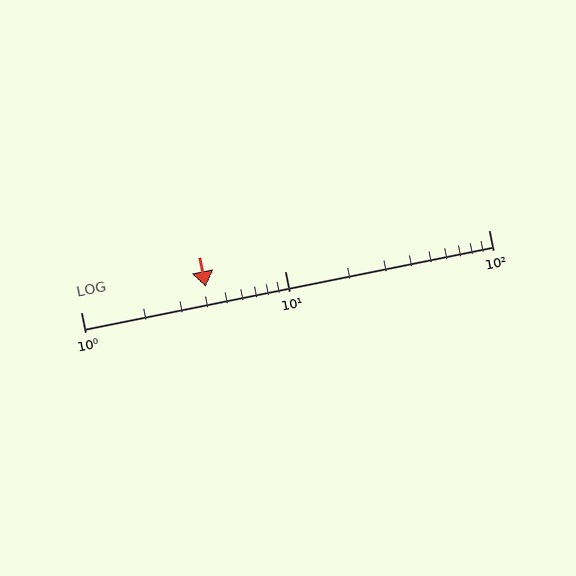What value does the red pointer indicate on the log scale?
The pointer indicates approximately 4.1.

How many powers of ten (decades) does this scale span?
The scale spans 2 decades, from 1 to 100.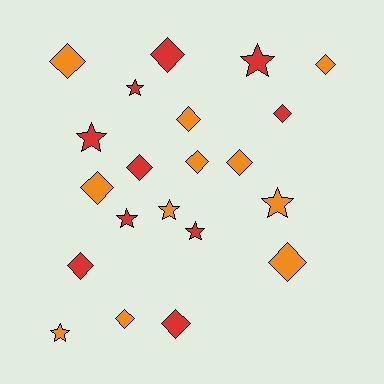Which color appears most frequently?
Orange, with 11 objects.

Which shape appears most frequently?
Diamond, with 13 objects.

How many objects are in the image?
There are 21 objects.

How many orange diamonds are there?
There are 8 orange diamonds.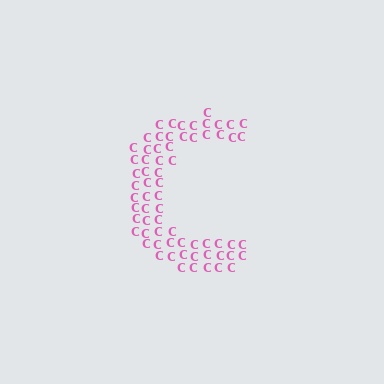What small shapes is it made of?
It is made of small letter C's.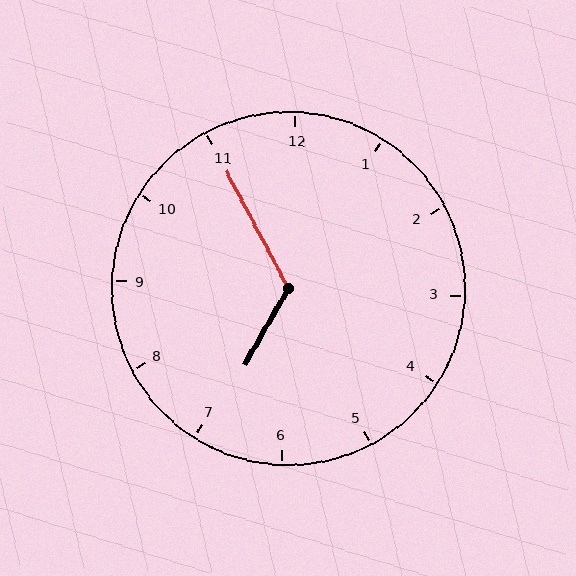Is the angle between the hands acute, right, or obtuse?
It is obtuse.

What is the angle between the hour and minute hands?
Approximately 122 degrees.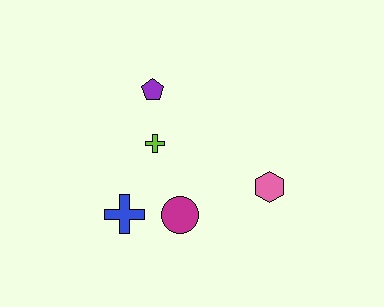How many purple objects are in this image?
There is 1 purple object.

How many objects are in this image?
There are 5 objects.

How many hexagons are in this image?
There is 1 hexagon.